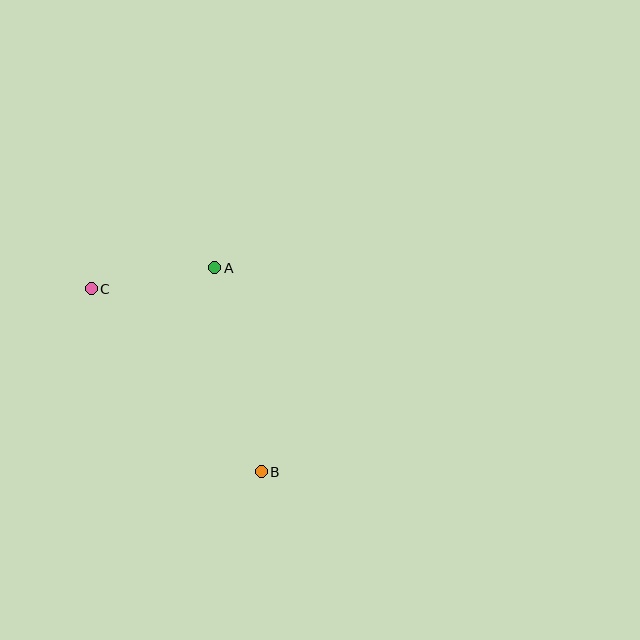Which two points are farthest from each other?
Points B and C are farthest from each other.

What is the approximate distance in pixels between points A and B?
The distance between A and B is approximately 209 pixels.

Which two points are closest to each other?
Points A and C are closest to each other.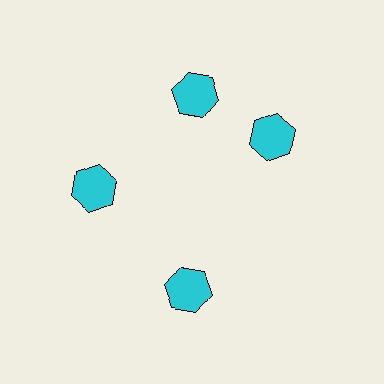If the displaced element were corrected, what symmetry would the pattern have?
It would have 4-fold rotational symmetry — the pattern would map onto itself every 90 degrees.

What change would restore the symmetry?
The symmetry would be restored by rotating it back into even spacing with its neighbors so that all 4 hexagons sit at equal angles and equal distance from the center.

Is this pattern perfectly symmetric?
No. The 4 cyan hexagons are arranged in a ring, but one element near the 3 o'clock position is rotated out of alignment along the ring, breaking the 4-fold rotational symmetry.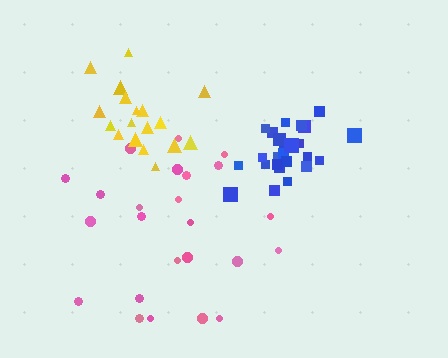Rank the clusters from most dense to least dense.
blue, yellow, pink.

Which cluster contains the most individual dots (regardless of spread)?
Blue (25).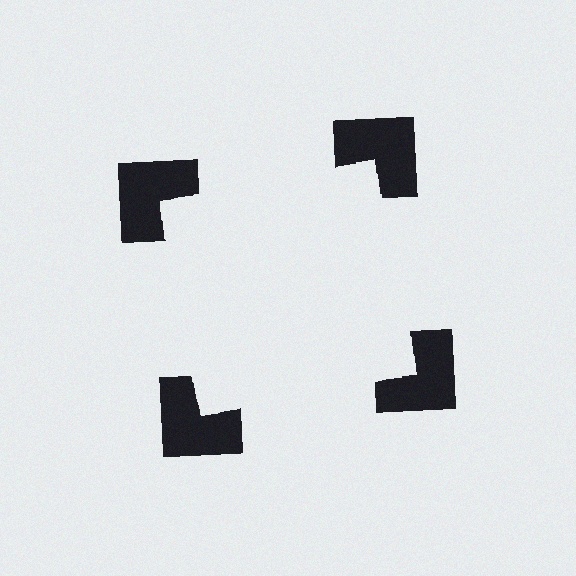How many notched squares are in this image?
There are 4 — one at each vertex of the illusory square.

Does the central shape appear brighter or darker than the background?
It typically appears slightly brighter than the background, even though no actual brightness change is drawn.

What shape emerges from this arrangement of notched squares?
An illusory square — its edges are inferred from the aligned wedge cuts in the notched squares, not physically drawn.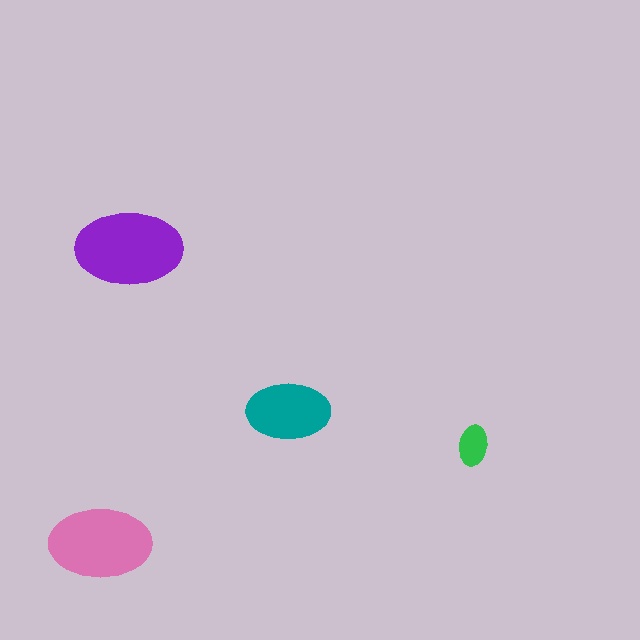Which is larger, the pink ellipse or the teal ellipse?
The pink one.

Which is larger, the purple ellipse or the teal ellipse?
The purple one.